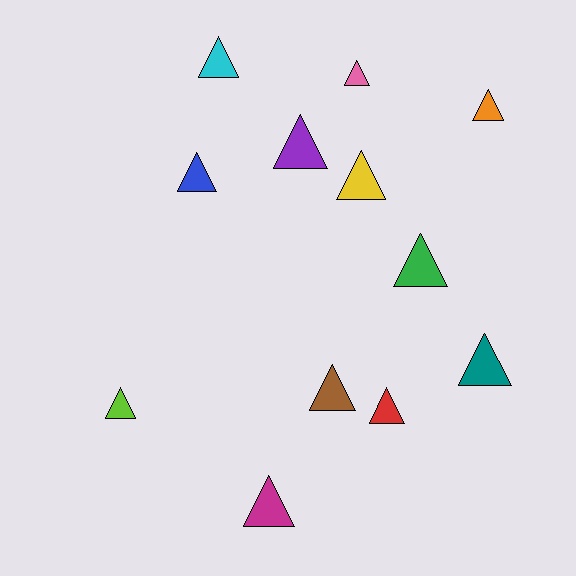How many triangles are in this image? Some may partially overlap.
There are 12 triangles.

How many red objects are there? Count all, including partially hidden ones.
There is 1 red object.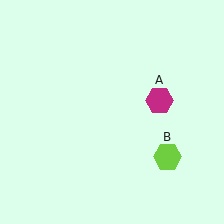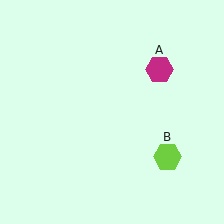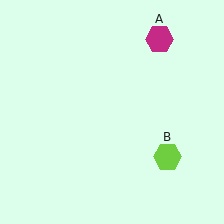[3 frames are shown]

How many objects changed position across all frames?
1 object changed position: magenta hexagon (object A).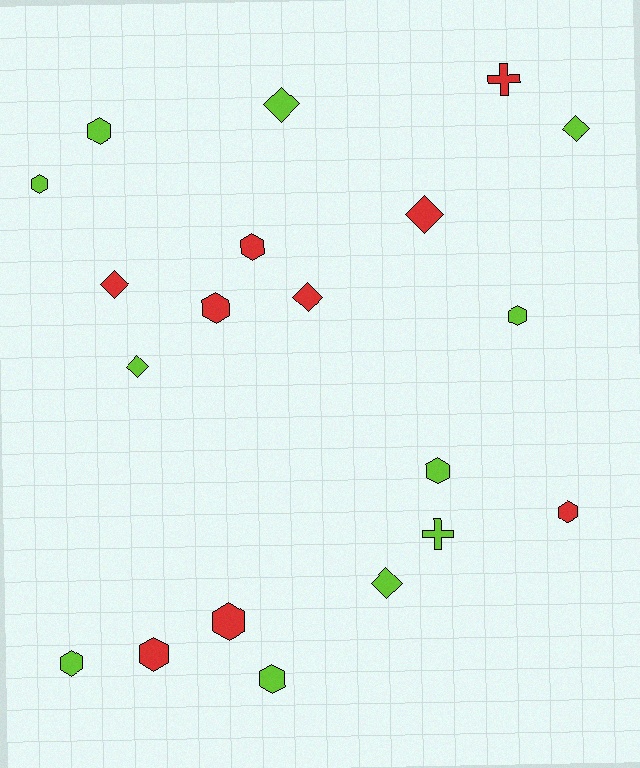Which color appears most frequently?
Lime, with 11 objects.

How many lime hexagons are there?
There are 6 lime hexagons.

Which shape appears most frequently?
Hexagon, with 11 objects.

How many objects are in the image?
There are 20 objects.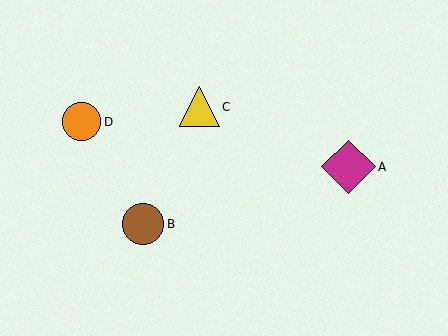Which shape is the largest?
The magenta diamond (labeled A) is the largest.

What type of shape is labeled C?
Shape C is a yellow triangle.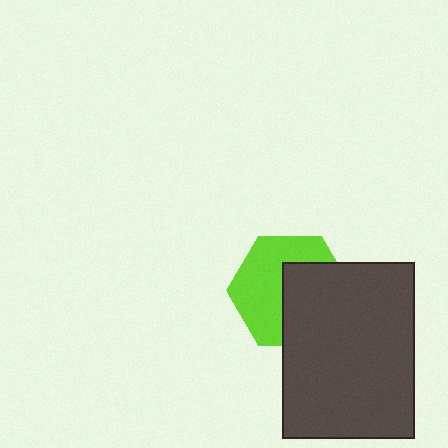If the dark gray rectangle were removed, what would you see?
You would see the complete lime hexagon.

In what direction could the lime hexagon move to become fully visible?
The lime hexagon could move toward the upper-left. That would shift it out from behind the dark gray rectangle entirely.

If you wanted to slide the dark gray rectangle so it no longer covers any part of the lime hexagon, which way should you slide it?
Slide it toward the lower-right — that is the most direct way to separate the two shapes.